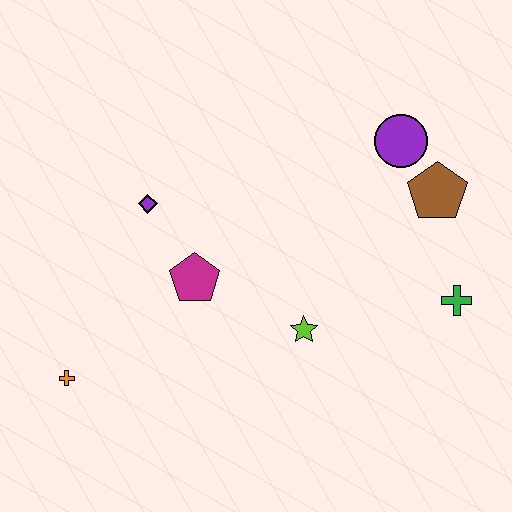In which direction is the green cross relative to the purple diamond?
The green cross is to the right of the purple diamond.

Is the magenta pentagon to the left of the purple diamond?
No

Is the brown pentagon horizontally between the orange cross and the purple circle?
No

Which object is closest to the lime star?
The magenta pentagon is closest to the lime star.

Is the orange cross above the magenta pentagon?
No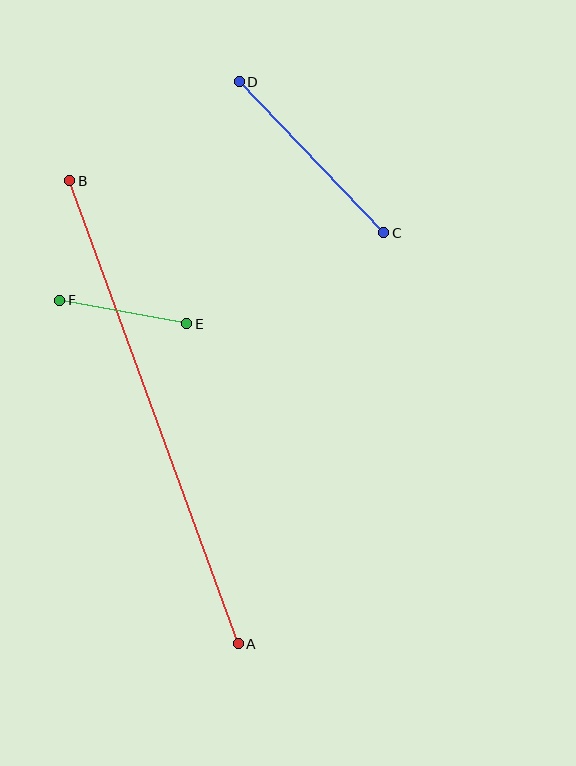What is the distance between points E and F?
The distance is approximately 129 pixels.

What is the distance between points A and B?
The distance is approximately 493 pixels.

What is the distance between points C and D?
The distance is approximately 209 pixels.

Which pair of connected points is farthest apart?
Points A and B are farthest apart.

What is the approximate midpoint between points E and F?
The midpoint is at approximately (123, 312) pixels.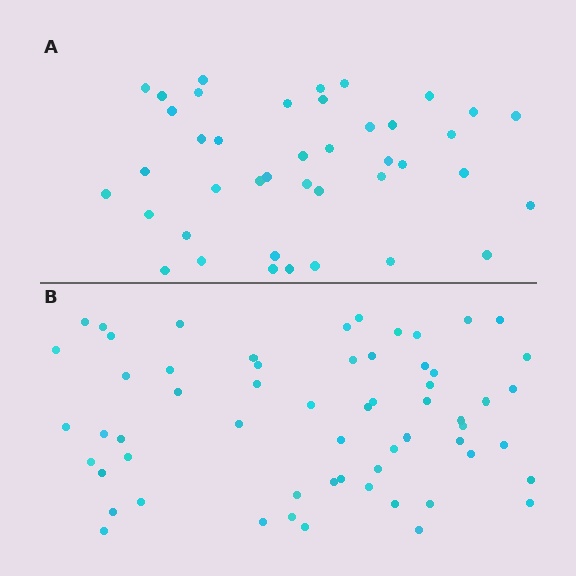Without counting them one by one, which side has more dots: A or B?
Region B (the bottom region) has more dots.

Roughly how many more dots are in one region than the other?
Region B has approximately 20 more dots than region A.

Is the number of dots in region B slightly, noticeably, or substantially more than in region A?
Region B has substantially more. The ratio is roughly 1.5 to 1.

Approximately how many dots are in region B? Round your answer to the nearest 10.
About 60 dots.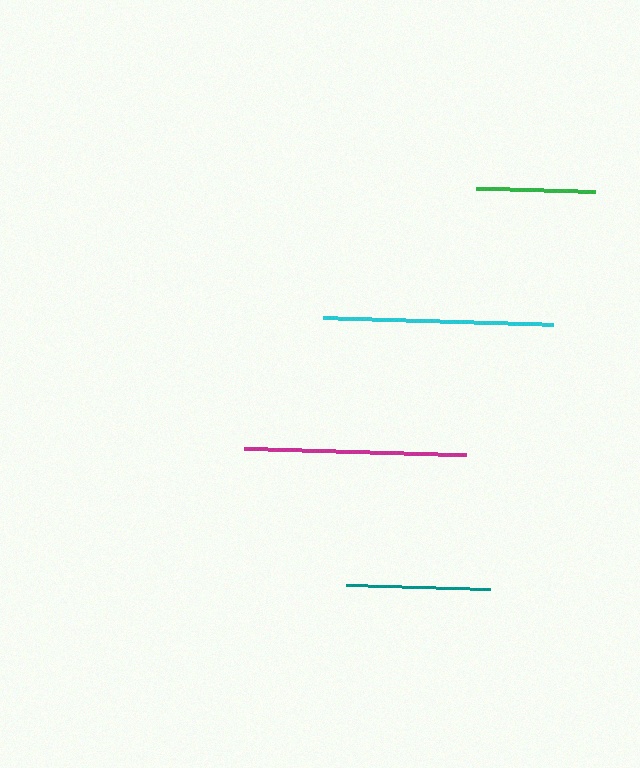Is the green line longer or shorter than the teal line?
The teal line is longer than the green line.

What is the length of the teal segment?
The teal segment is approximately 144 pixels long.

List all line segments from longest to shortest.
From longest to shortest: cyan, magenta, teal, green.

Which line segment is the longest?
The cyan line is the longest at approximately 230 pixels.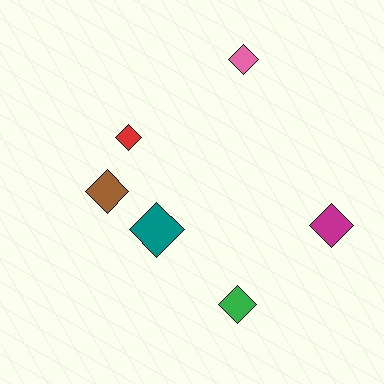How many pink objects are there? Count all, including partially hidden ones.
There is 1 pink object.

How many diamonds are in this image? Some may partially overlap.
There are 6 diamonds.